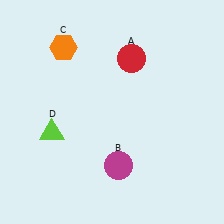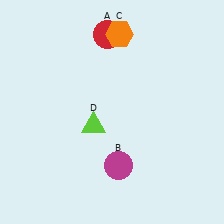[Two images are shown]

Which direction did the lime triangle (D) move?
The lime triangle (D) moved right.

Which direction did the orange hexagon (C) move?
The orange hexagon (C) moved right.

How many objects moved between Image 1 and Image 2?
3 objects moved between the two images.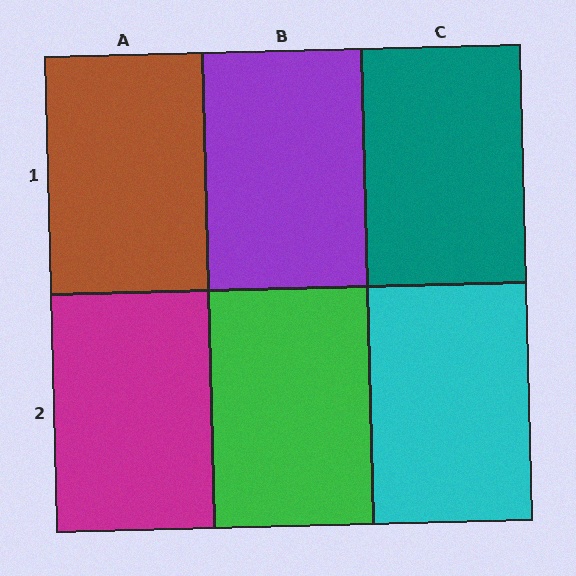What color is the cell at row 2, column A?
Magenta.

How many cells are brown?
1 cell is brown.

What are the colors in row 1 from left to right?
Brown, purple, teal.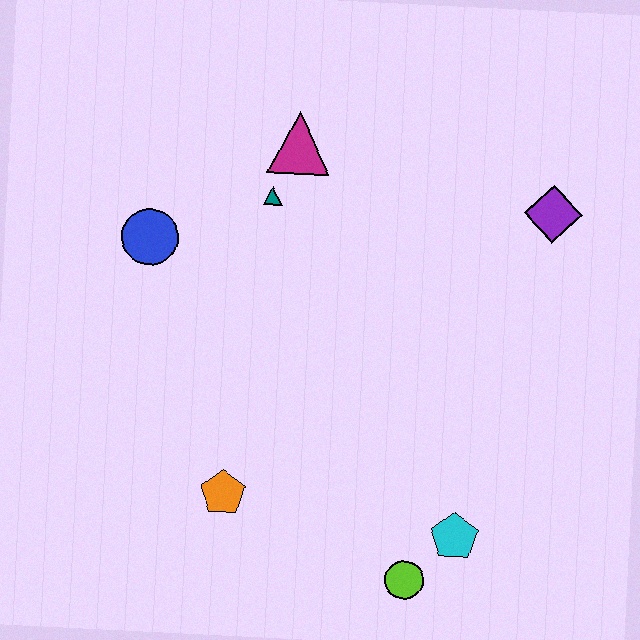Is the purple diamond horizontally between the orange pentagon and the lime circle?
No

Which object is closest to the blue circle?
The teal triangle is closest to the blue circle.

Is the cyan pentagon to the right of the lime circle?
Yes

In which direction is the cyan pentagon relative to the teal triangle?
The cyan pentagon is below the teal triangle.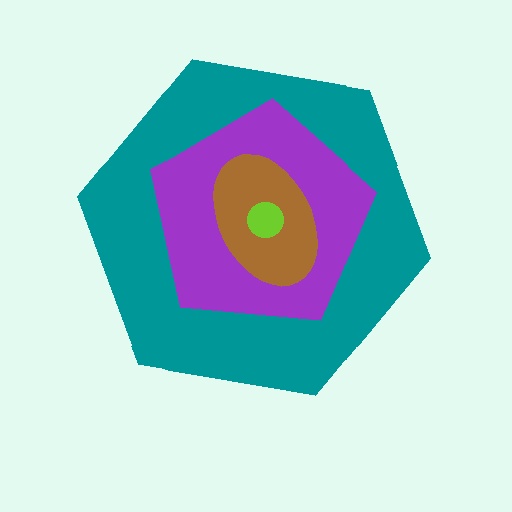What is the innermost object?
The lime circle.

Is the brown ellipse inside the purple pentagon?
Yes.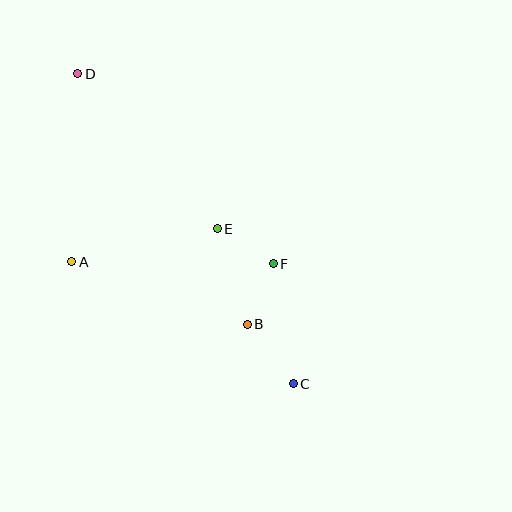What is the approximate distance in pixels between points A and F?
The distance between A and F is approximately 202 pixels.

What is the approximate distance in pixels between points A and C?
The distance between A and C is approximately 253 pixels.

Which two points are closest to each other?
Points B and F are closest to each other.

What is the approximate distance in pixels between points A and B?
The distance between A and B is approximately 187 pixels.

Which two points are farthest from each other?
Points C and D are farthest from each other.